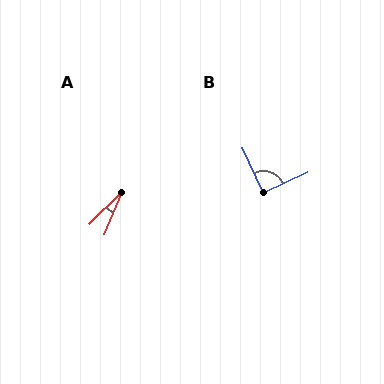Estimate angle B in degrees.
Approximately 90 degrees.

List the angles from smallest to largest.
A (22°), B (90°).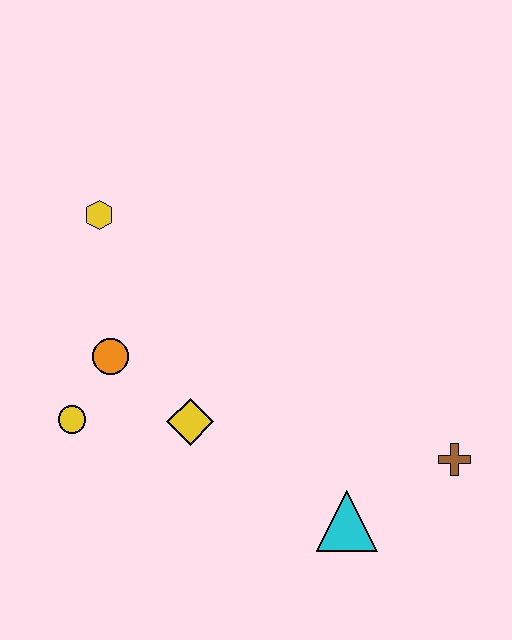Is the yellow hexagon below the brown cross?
No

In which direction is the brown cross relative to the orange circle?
The brown cross is to the right of the orange circle.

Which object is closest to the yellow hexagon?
The orange circle is closest to the yellow hexagon.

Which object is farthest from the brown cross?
The yellow hexagon is farthest from the brown cross.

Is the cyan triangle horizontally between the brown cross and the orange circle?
Yes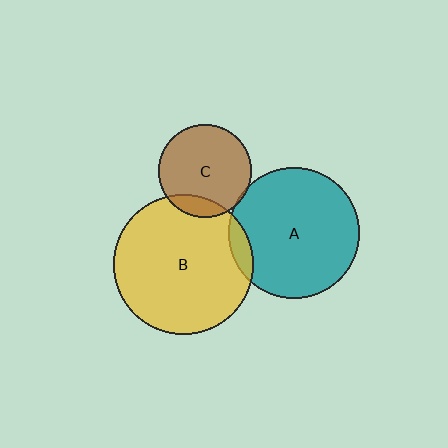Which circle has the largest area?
Circle B (yellow).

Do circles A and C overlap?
Yes.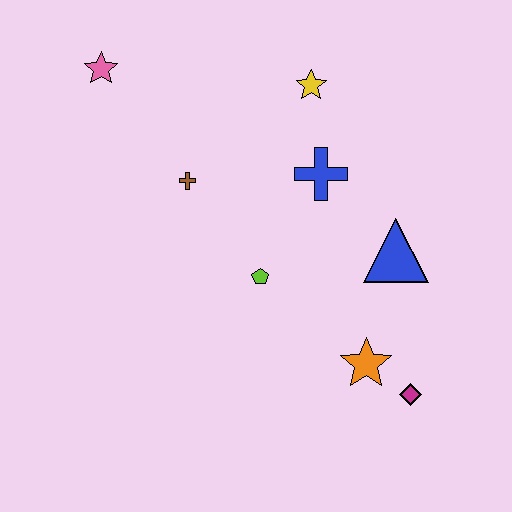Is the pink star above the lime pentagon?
Yes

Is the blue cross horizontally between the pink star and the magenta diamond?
Yes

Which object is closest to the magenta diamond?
The orange star is closest to the magenta diamond.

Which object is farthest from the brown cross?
The magenta diamond is farthest from the brown cross.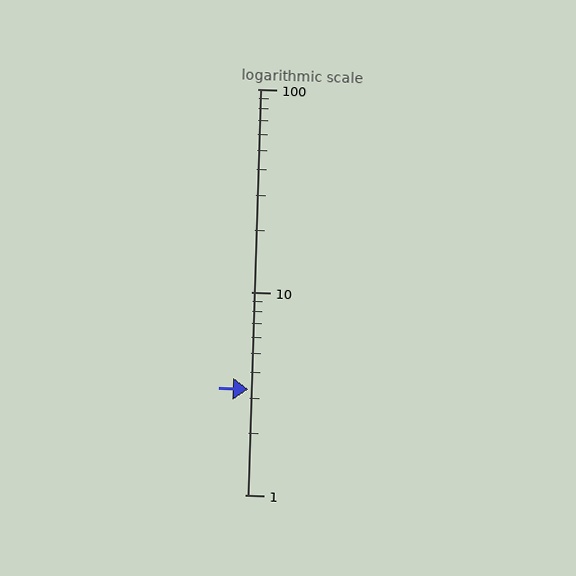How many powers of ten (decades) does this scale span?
The scale spans 2 decades, from 1 to 100.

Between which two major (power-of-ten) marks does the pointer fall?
The pointer is between 1 and 10.